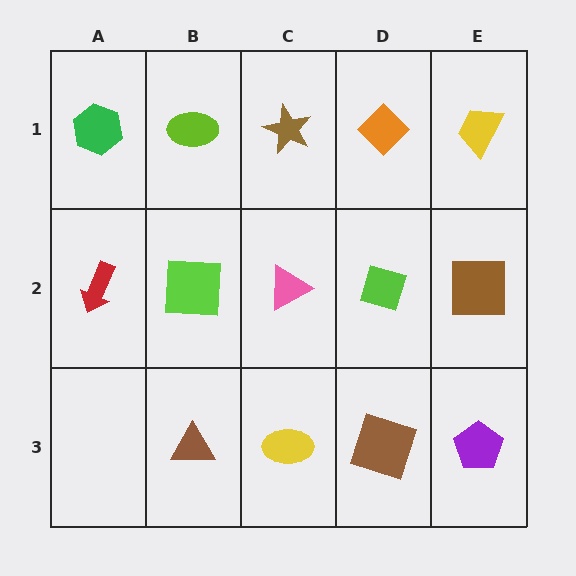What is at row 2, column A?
A red arrow.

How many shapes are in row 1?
5 shapes.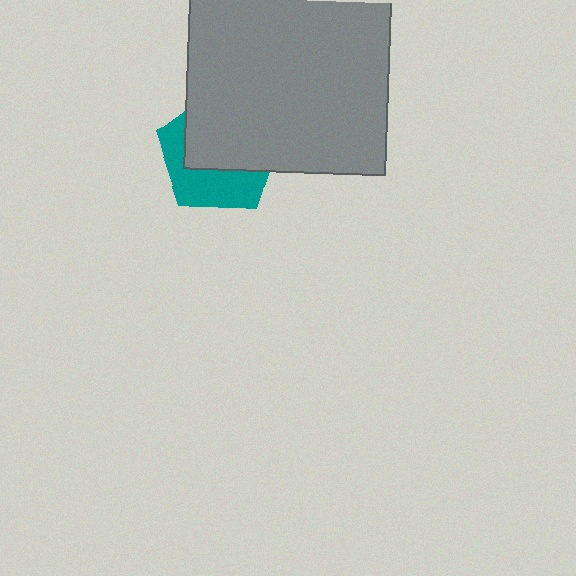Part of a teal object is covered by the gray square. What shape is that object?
It is a pentagon.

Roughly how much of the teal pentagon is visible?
A small part of it is visible (roughly 42%).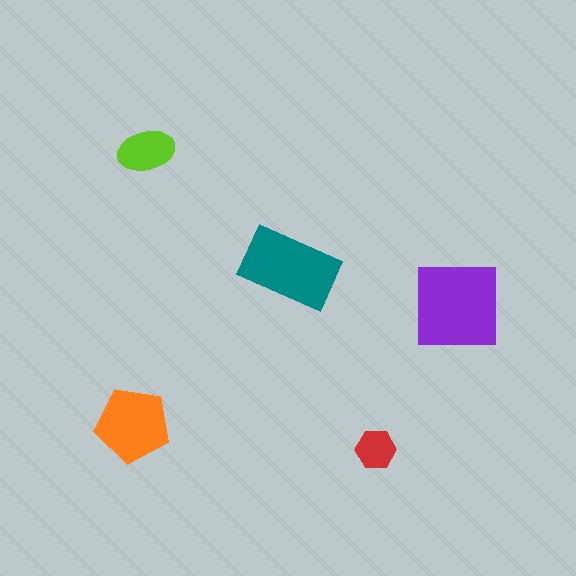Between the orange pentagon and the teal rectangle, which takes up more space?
The teal rectangle.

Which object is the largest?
The purple square.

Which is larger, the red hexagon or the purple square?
The purple square.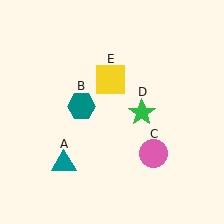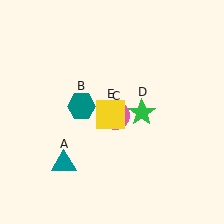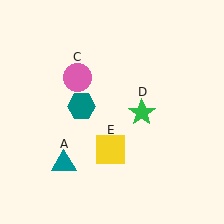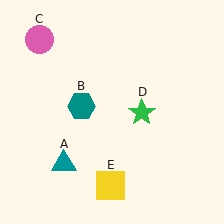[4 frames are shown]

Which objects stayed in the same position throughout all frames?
Teal triangle (object A) and teal hexagon (object B) and green star (object D) remained stationary.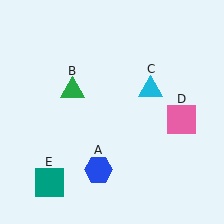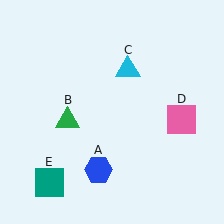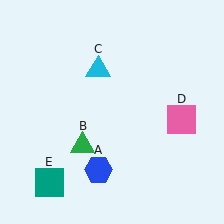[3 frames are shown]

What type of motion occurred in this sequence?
The green triangle (object B), cyan triangle (object C) rotated counterclockwise around the center of the scene.